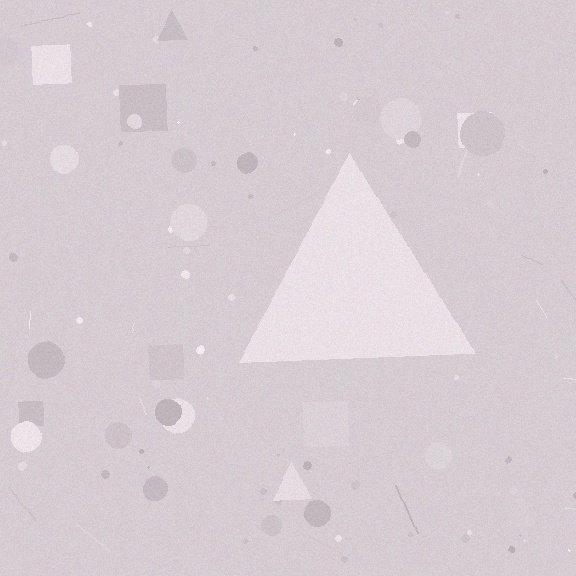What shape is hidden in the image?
A triangle is hidden in the image.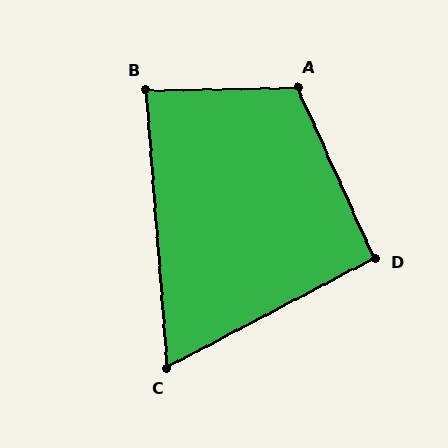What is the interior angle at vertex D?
Approximately 93 degrees (approximately right).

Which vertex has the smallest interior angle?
C, at approximately 67 degrees.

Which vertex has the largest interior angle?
A, at approximately 113 degrees.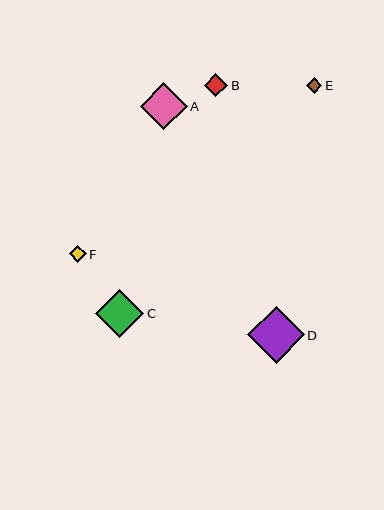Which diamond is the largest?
Diamond D is the largest with a size of approximately 57 pixels.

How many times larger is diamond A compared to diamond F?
Diamond A is approximately 2.8 times the size of diamond F.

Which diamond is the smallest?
Diamond E is the smallest with a size of approximately 16 pixels.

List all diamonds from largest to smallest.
From largest to smallest: D, C, A, B, F, E.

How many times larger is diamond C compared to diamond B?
Diamond C is approximately 2.1 times the size of diamond B.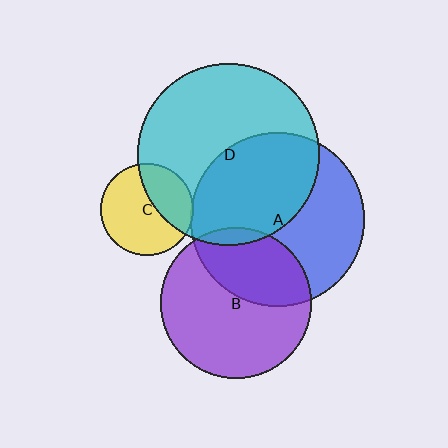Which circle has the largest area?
Circle D (cyan).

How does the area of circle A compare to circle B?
Approximately 1.3 times.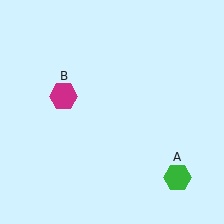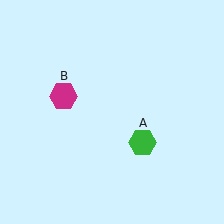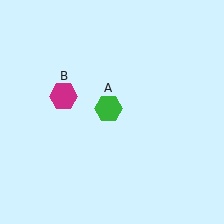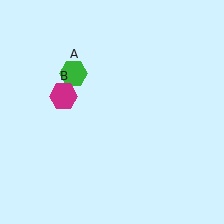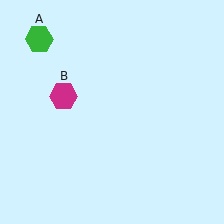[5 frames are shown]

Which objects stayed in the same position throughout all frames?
Magenta hexagon (object B) remained stationary.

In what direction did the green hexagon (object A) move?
The green hexagon (object A) moved up and to the left.